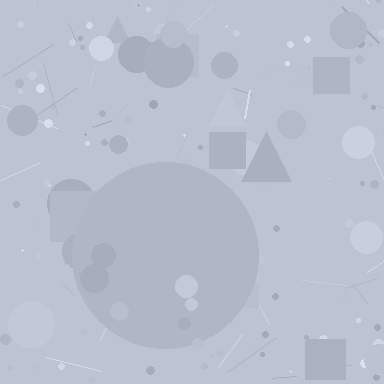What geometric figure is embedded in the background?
A circle is embedded in the background.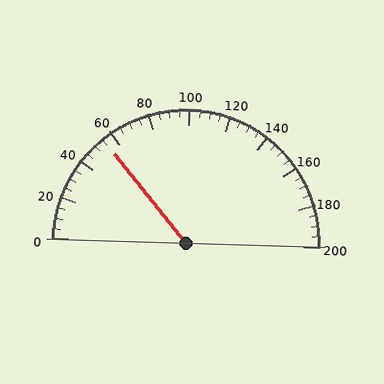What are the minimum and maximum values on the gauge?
The gauge ranges from 0 to 200.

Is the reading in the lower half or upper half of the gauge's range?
The reading is in the lower half of the range (0 to 200).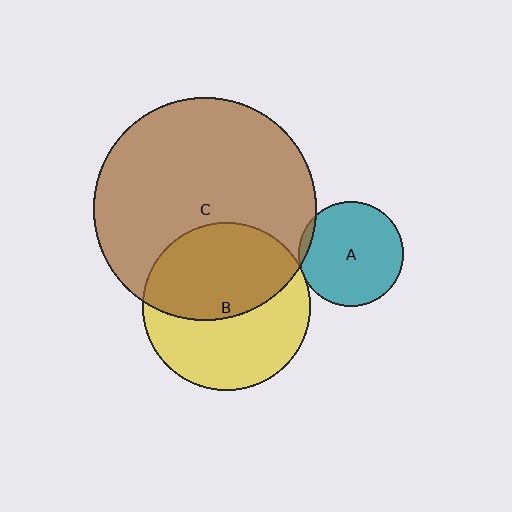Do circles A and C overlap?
Yes.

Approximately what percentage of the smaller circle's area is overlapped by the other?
Approximately 5%.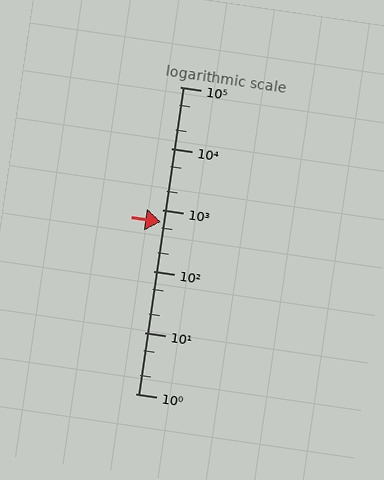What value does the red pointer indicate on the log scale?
The pointer indicates approximately 630.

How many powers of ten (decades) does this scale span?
The scale spans 5 decades, from 1 to 100000.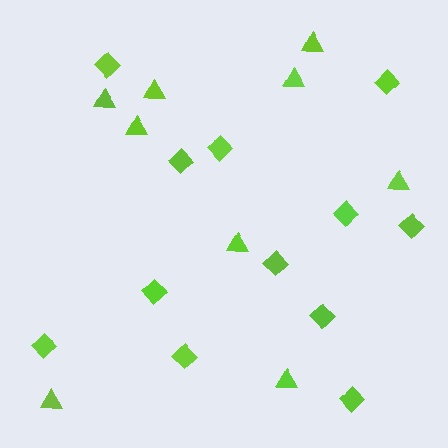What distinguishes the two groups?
There are 2 groups: one group of triangles (9) and one group of diamonds (12).